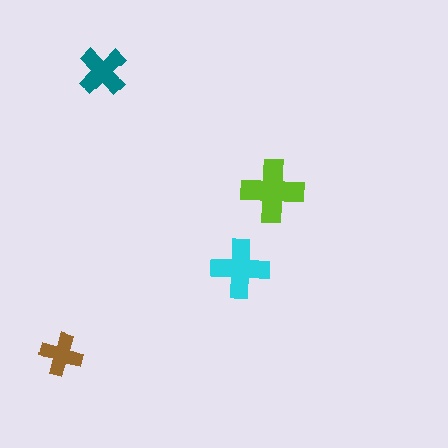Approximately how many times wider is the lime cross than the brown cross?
About 1.5 times wider.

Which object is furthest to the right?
The lime cross is rightmost.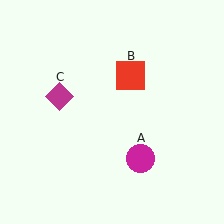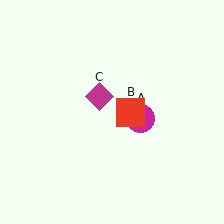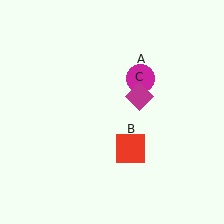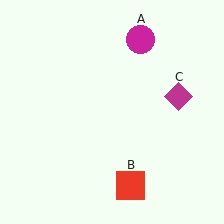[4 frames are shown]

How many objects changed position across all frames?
3 objects changed position: magenta circle (object A), red square (object B), magenta diamond (object C).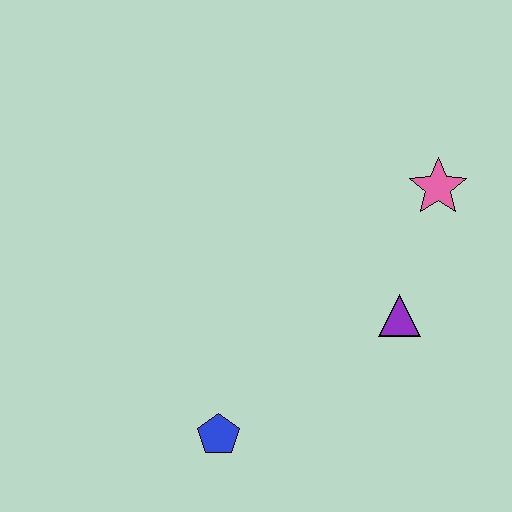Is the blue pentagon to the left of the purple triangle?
Yes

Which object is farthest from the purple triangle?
The blue pentagon is farthest from the purple triangle.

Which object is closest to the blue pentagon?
The purple triangle is closest to the blue pentagon.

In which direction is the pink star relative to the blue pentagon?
The pink star is above the blue pentagon.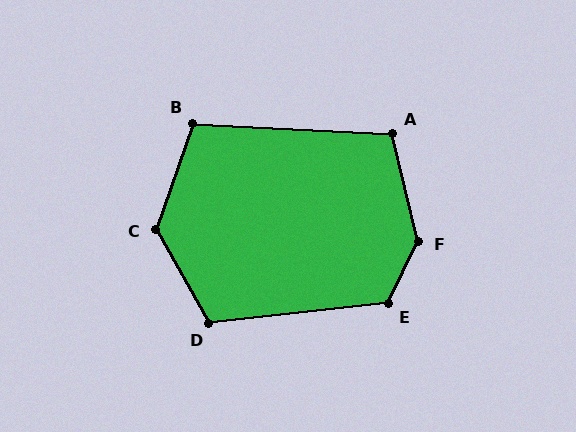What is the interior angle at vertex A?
Approximately 107 degrees (obtuse).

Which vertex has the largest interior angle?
F, at approximately 140 degrees.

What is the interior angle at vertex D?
Approximately 113 degrees (obtuse).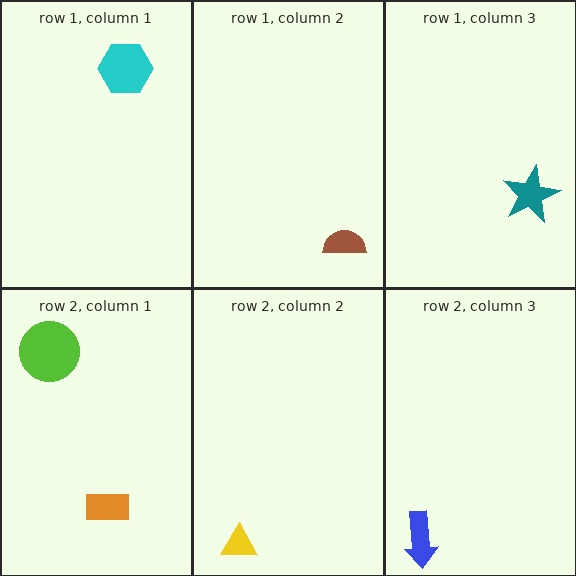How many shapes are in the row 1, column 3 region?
1.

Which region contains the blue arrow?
The row 2, column 3 region.